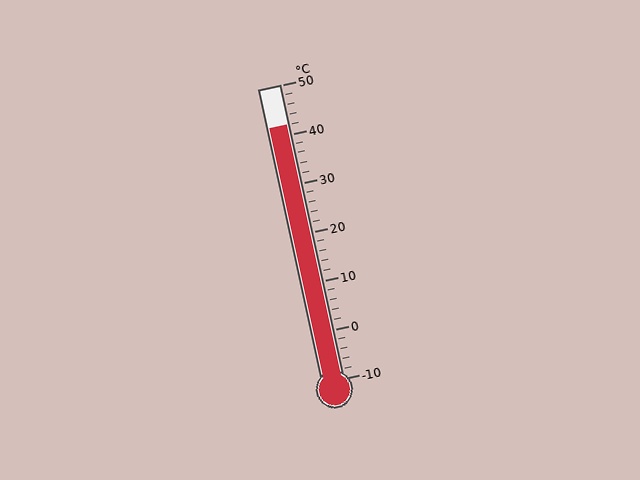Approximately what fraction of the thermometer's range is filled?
The thermometer is filled to approximately 85% of its range.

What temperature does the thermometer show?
The thermometer shows approximately 42°C.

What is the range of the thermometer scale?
The thermometer scale ranges from -10°C to 50°C.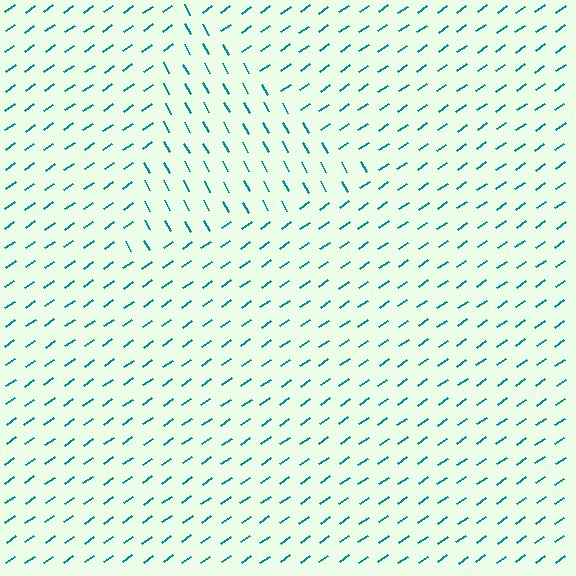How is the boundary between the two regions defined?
The boundary is defined purely by a change in line orientation (approximately 83 degrees difference). All lines are the same color and thickness.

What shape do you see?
I see a triangle.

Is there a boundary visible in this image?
Yes, there is a texture boundary formed by a change in line orientation.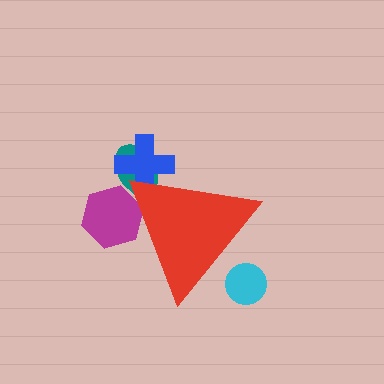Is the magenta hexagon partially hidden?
Yes, the magenta hexagon is partially hidden behind the red triangle.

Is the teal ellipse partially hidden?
Yes, the teal ellipse is partially hidden behind the red triangle.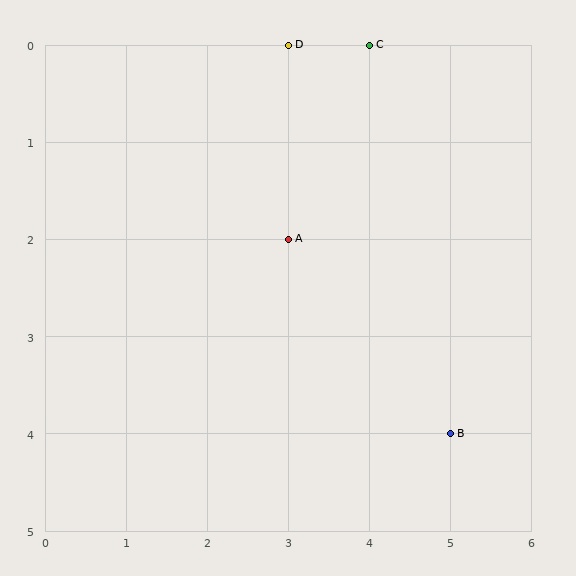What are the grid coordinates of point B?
Point B is at grid coordinates (5, 4).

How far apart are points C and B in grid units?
Points C and B are 1 column and 4 rows apart (about 4.1 grid units diagonally).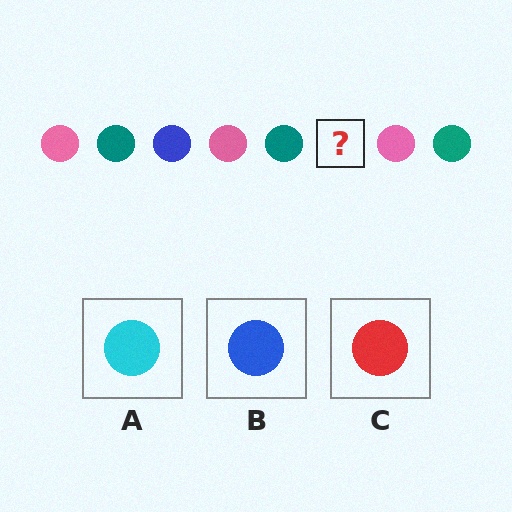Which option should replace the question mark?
Option B.